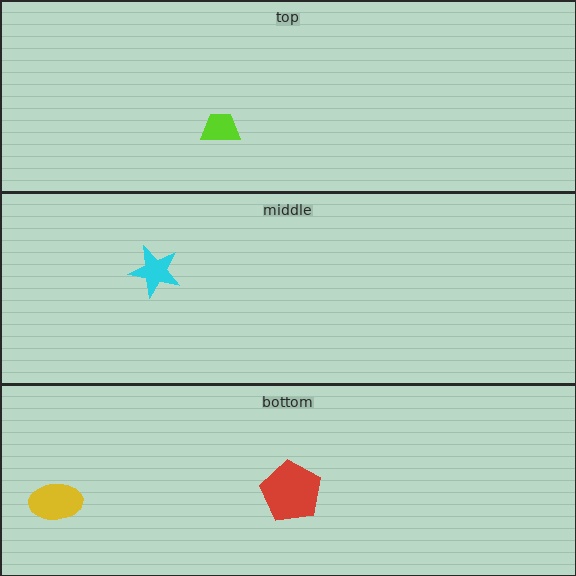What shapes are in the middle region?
The cyan star.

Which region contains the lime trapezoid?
The top region.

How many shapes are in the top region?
1.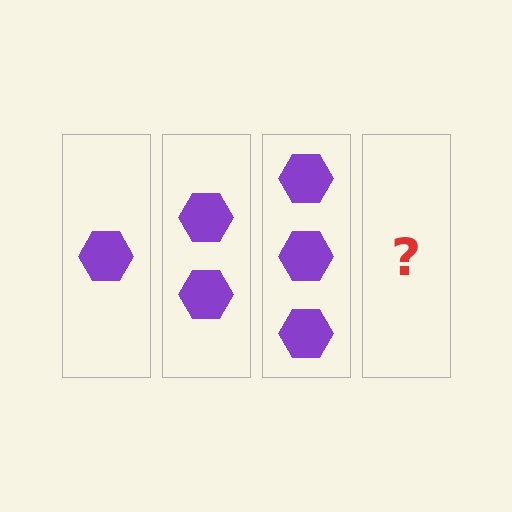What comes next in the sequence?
The next element should be 4 hexagons.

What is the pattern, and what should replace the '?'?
The pattern is that each step adds one more hexagon. The '?' should be 4 hexagons.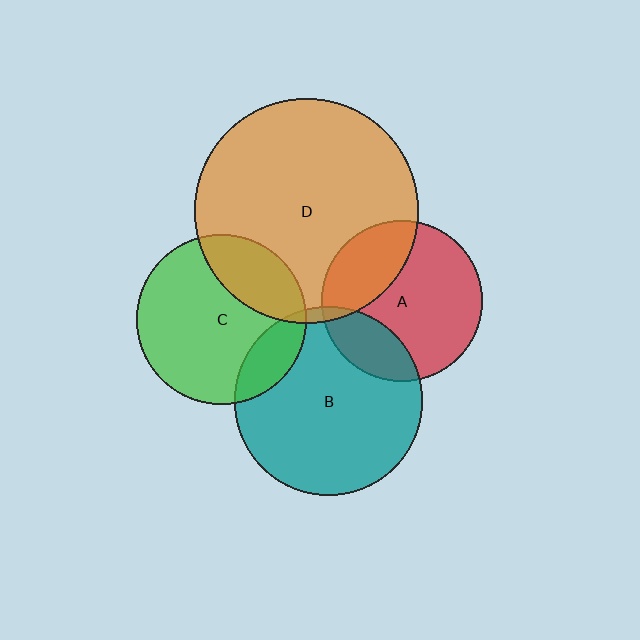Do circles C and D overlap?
Yes.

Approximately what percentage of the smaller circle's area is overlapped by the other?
Approximately 25%.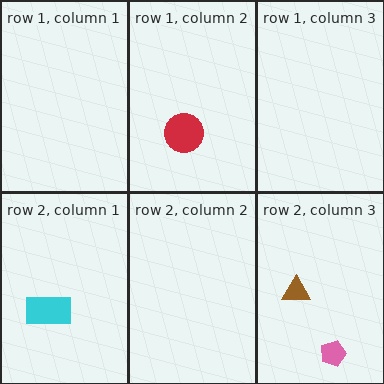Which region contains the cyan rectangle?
The row 2, column 1 region.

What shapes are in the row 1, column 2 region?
The red circle.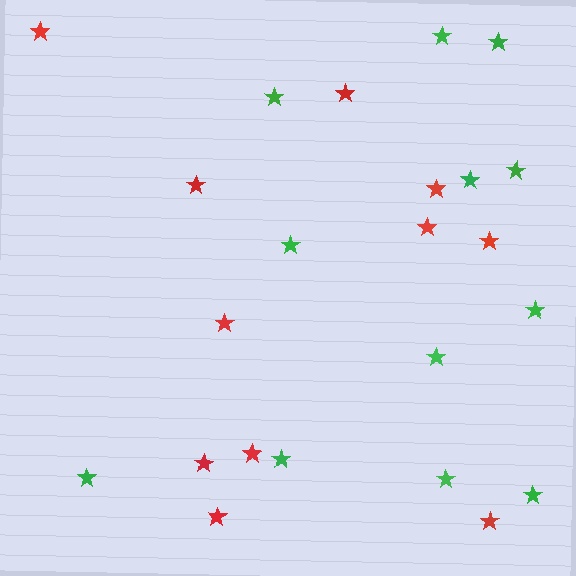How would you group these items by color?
There are 2 groups: one group of green stars (12) and one group of red stars (11).